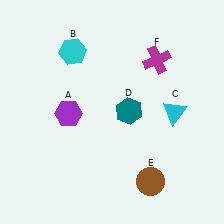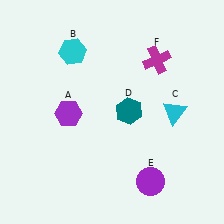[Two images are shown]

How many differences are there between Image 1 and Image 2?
There is 1 difference between the two images.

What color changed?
The circle (E) changed from brown in Image 1 to purple in Image 2.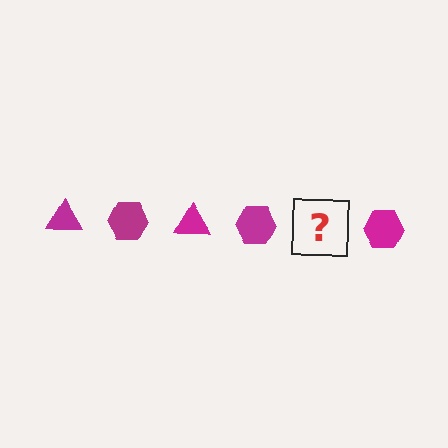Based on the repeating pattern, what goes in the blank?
The blank should be a magenta triangle.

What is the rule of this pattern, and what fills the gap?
The rule is that the pattern cycles through triangle, hexagon shapes in magenta. The gap should be filled with a magenta triangle.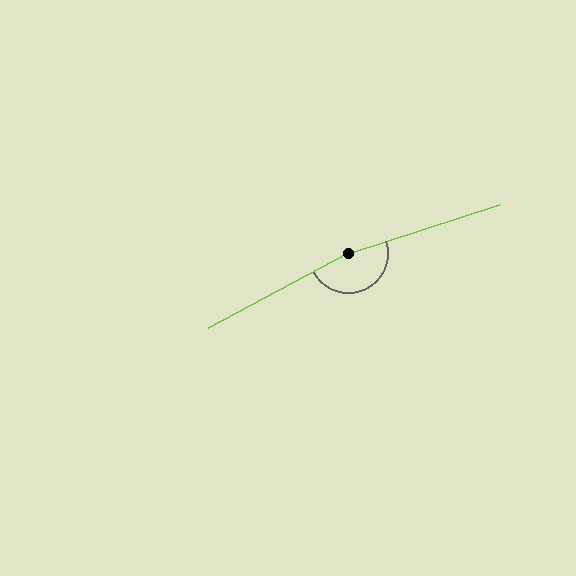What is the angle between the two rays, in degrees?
Approximately 170 degrees.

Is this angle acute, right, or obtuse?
It is obtuse.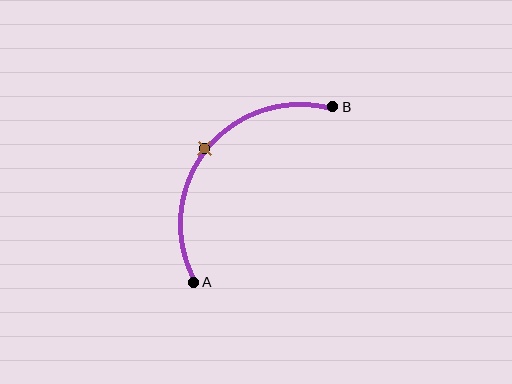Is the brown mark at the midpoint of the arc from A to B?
Yes. The brown mark lies on the arc at equal arc-length from both A and B — it is the arc midpoint.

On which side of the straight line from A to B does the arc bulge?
The arc bulges above and to the left of the straight line connecting A and B.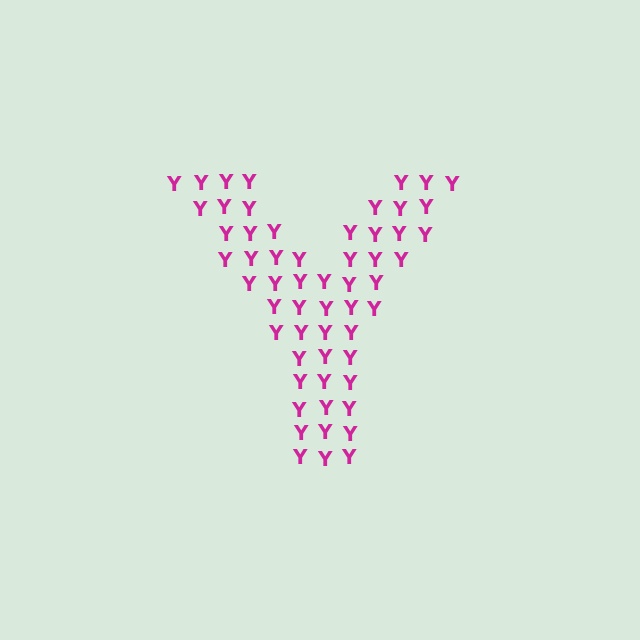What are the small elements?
The small elements are letter Y's.